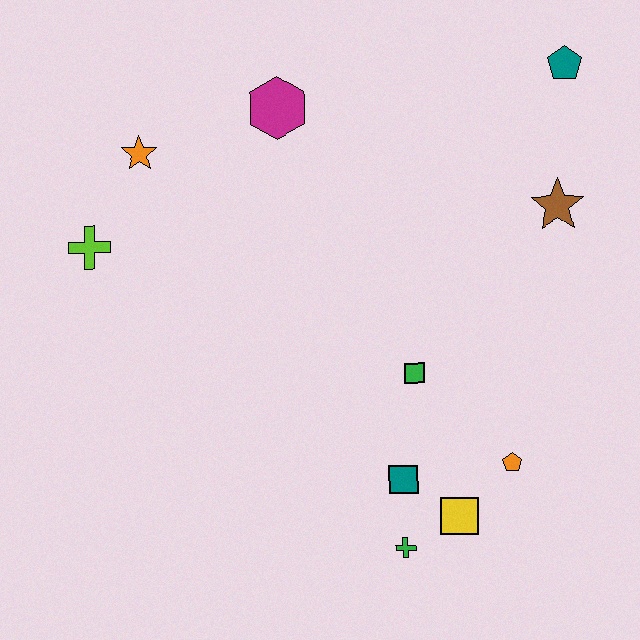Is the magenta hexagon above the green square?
Yes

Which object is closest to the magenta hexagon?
The orange star is closest to the magenta hexagon.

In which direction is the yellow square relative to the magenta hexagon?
The yellow square is below the magenta hexagon.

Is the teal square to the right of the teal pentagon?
No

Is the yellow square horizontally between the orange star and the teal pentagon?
Yes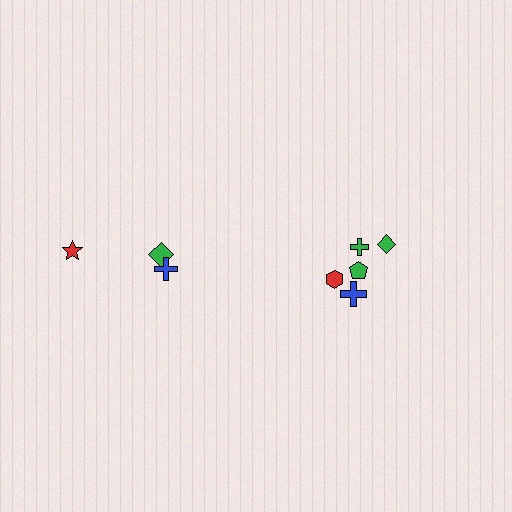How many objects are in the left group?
There are 3 objects.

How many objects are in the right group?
There are 5 objects.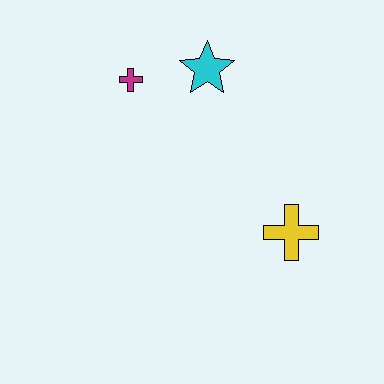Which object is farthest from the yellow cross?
The magenta cross is farthest from the yellow cross.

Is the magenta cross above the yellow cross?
Yes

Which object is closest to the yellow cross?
The cyan star is closest to the yellow cross.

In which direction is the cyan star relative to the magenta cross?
The cyan star is to the right of the magenta cross.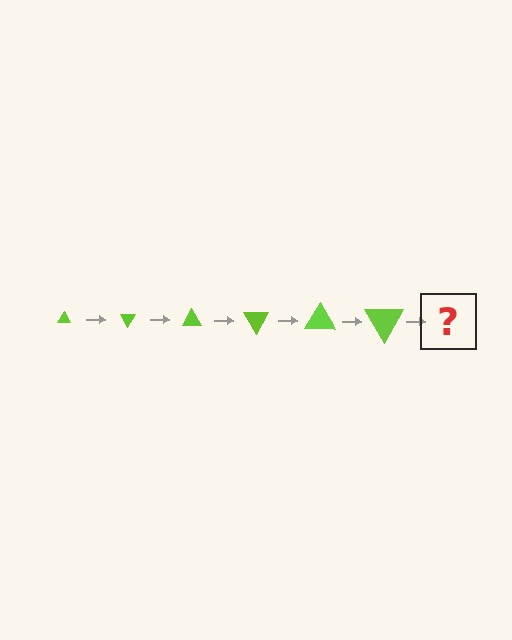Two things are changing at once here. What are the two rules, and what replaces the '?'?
The two rules are that the triangle grows larger each step and it rotates 60 degrees each step. The '?' should be a triangle, larger than the previous one and rotated 360 degrees from the start.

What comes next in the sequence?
The next element should be a triangle, larger than the previous one and rotated 360 degrees from the start.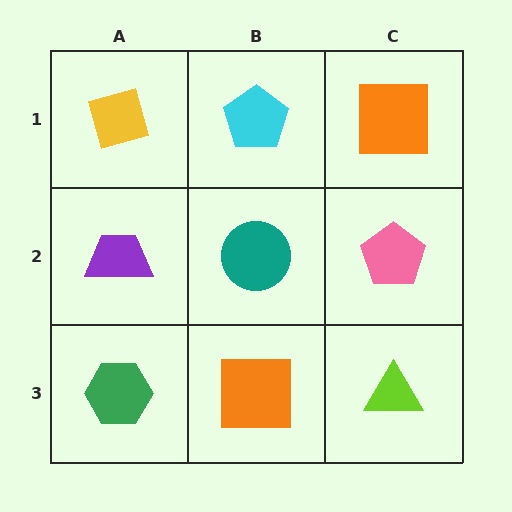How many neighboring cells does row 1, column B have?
3.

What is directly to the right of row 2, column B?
A pink pentagon.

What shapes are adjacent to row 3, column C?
A pink pentagon (row 2, column C), an orange square (row 3, column B).